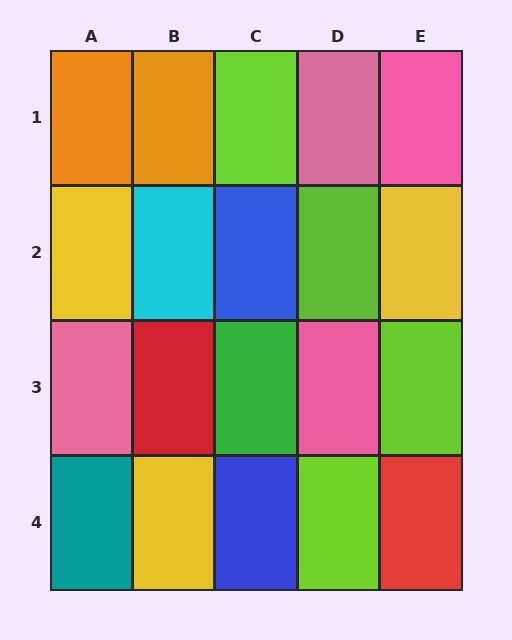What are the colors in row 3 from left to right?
Pink, red, green, pink, lime.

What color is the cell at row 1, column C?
Lime.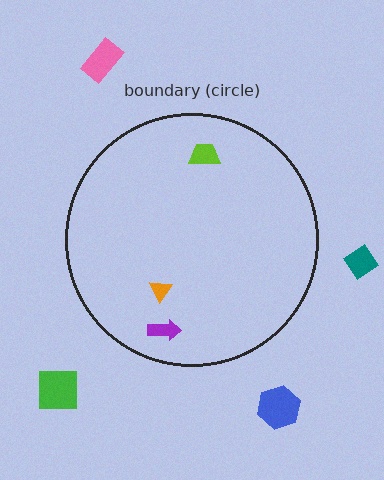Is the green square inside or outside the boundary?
Outside.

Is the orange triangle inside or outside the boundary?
Inside.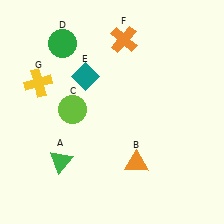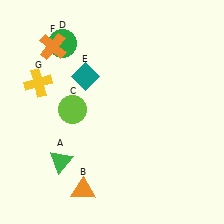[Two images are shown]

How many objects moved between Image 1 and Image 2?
2 objects moved between the two images.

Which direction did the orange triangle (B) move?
The orange triangle (B) moved left.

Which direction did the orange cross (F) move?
The orange cross (F) moved left.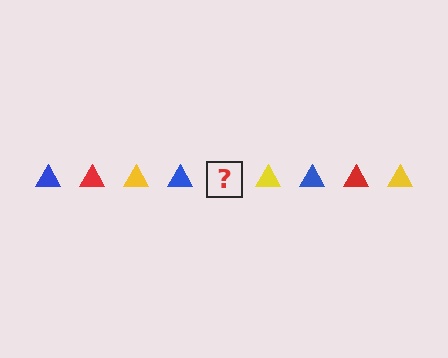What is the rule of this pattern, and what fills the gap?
The rule is that the pattern cycles through blue, red, yellow triangles. The gap should be filled with a red triangle.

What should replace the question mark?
The question mark should be replaced with a red triangle.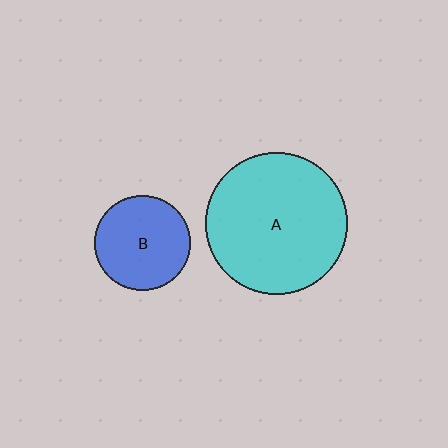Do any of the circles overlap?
No, none of the circles overlap.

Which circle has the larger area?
Circle A (cyan).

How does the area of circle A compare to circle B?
Approximately 2.2 times.